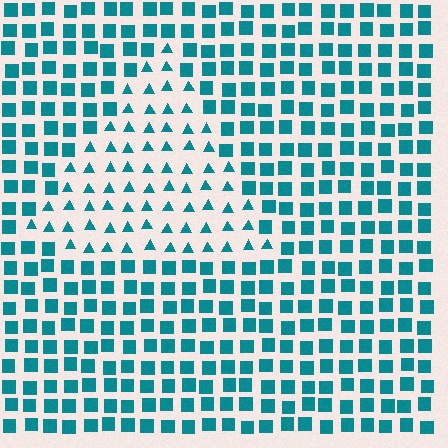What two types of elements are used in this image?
The image uses triangles inside the triangle region and squares outside it.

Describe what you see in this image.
The image is filled with small teal elements arranged in a uniform grid. A triangle-shaped region contains triangles, while the surrounding area contains squares. The boundary is defined purely by the change in element shape.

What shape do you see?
I see a triangle.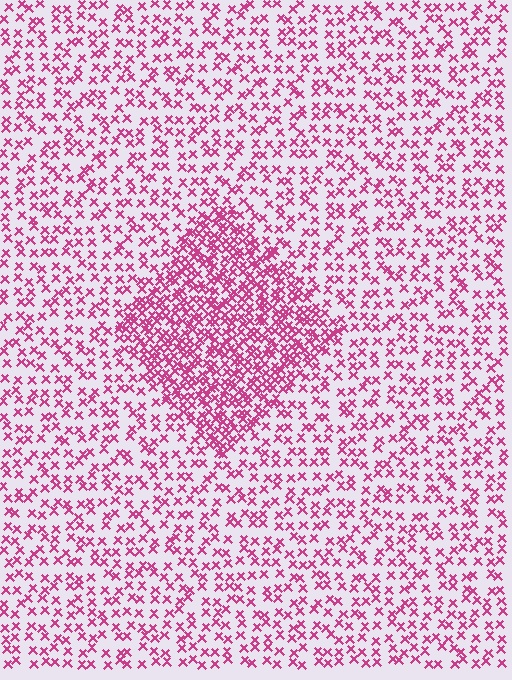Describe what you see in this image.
The image contains small magenta elements arranged at two different densities. A diamond-shaped region is visible where the elements are more densely packed than the surrounding area.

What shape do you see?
I see a diamond.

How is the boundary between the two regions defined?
The boundary is defined by a change in element density (approximately 2.3x ratio). All elements are the same color, size, and shape.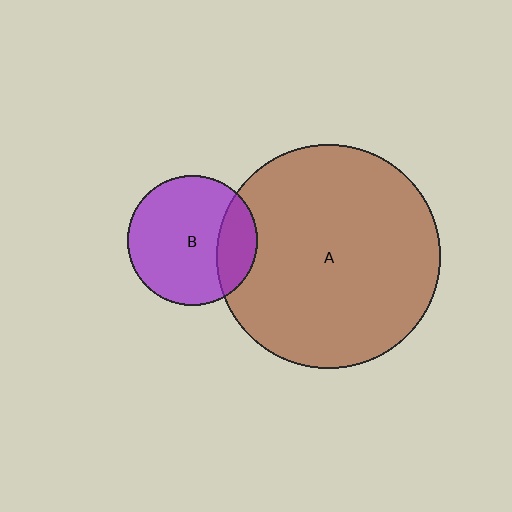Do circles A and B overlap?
Yes.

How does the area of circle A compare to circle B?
Approximately 3.0 times.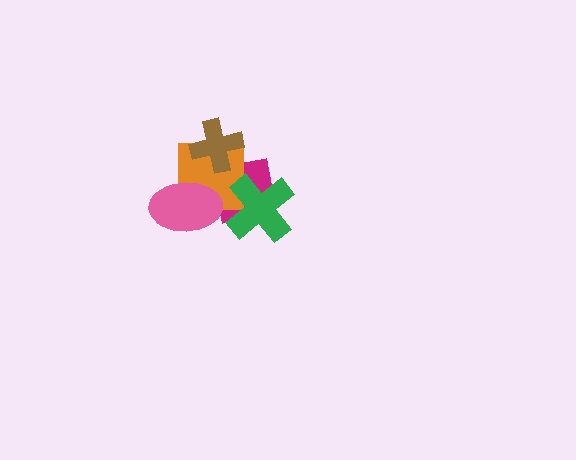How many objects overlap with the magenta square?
4 objects overlap with the magenta square.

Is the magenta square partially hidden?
Yes, it is partially covered by another shape.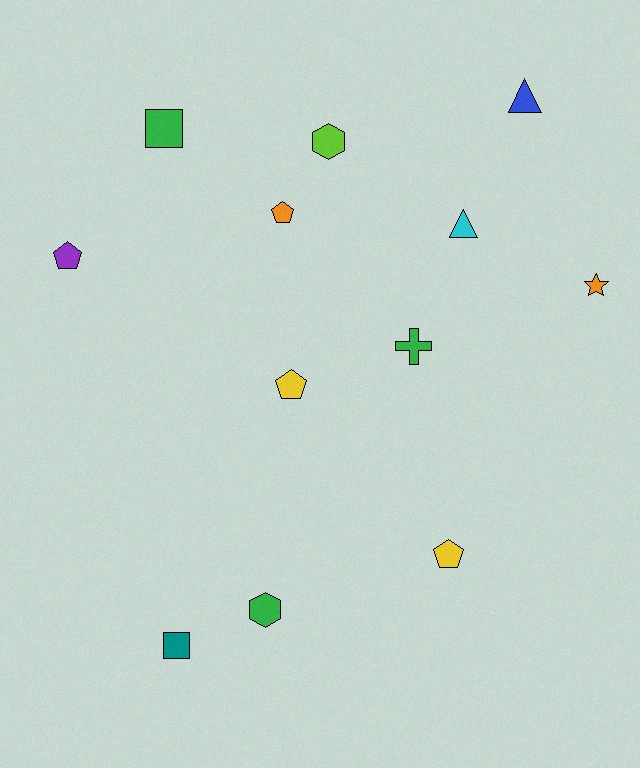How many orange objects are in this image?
There are 2 orange objects.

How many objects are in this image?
There are 12 objects.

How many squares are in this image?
There are 2 squares.